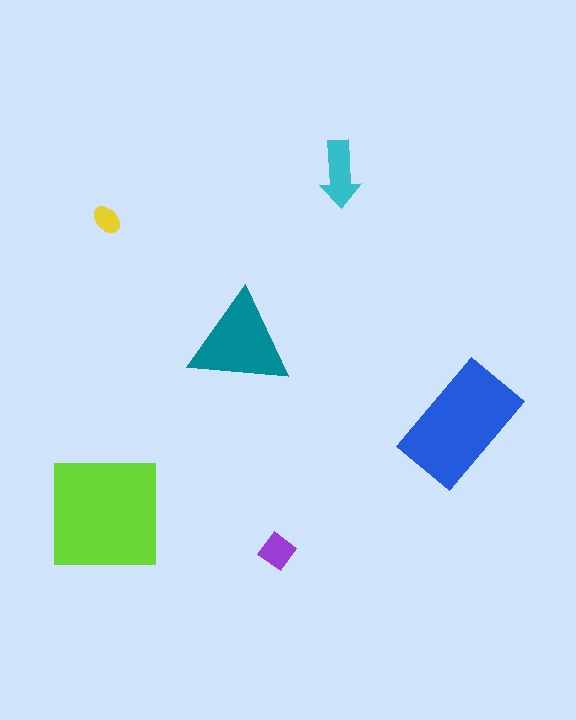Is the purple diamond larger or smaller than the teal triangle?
Smaller.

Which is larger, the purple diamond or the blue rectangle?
The blue rectangle.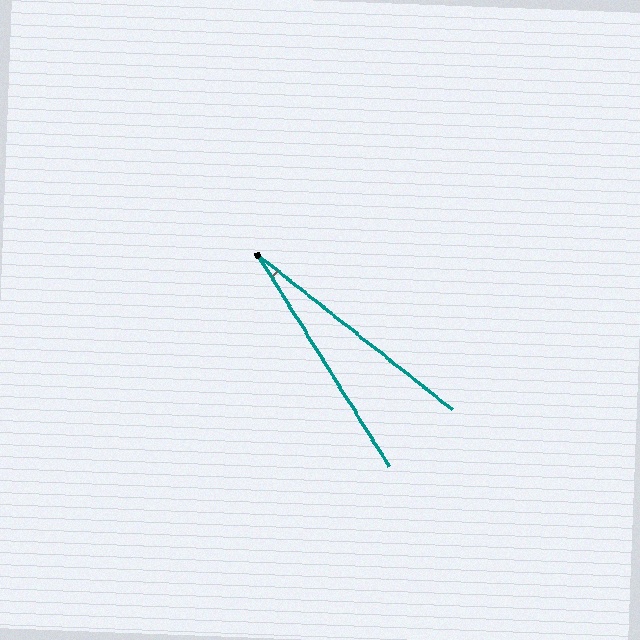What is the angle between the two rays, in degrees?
Approximately 20 degrees.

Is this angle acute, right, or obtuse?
It is acute.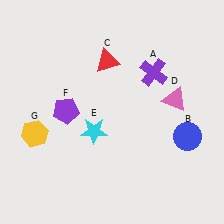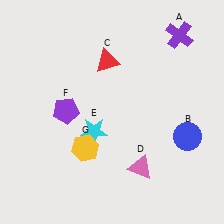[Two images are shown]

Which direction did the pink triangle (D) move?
The pink triangle (D) moved down.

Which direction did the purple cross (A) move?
The purple cross (A) moved up.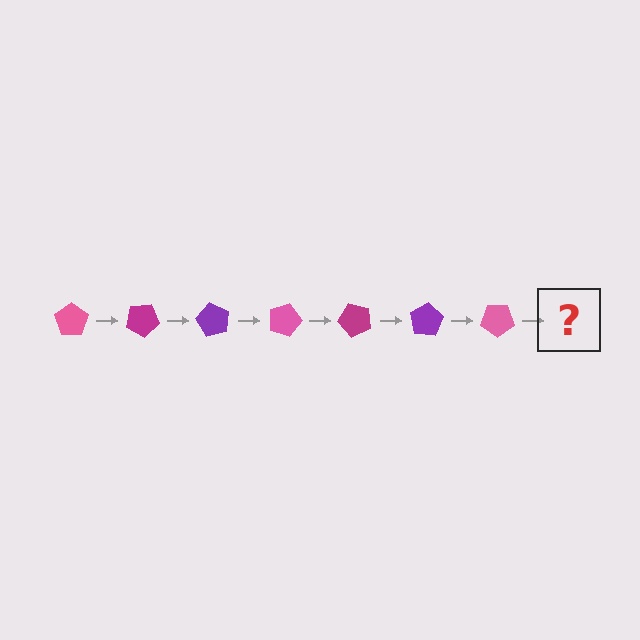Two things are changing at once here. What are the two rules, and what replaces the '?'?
The two rules are that it rotates 30 degrees each step and the color cycles through pink, magenta, and purple. The '?' should be a magenta pentagon, rotated 210 degrees from the start.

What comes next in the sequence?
The next element should be a magenta pentagon, rotated 210 degrees from the start.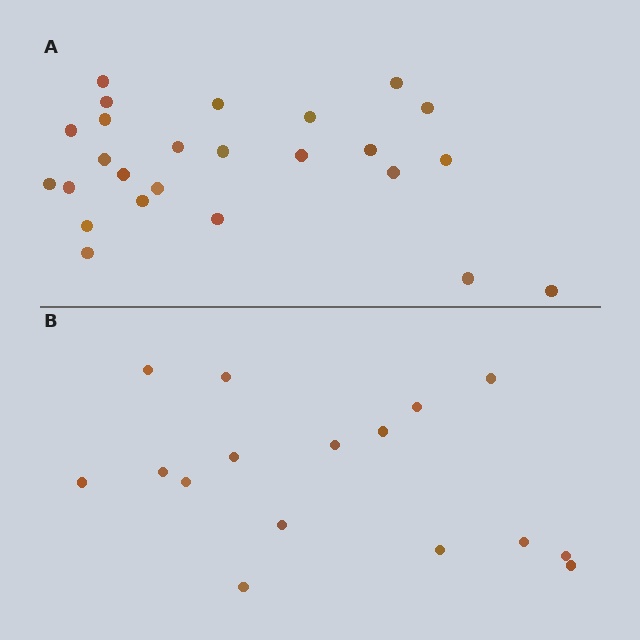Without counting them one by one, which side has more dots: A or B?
Region A (the top region) has more dots.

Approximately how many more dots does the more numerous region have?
Region A has roughly 8 or so more dots than region B.